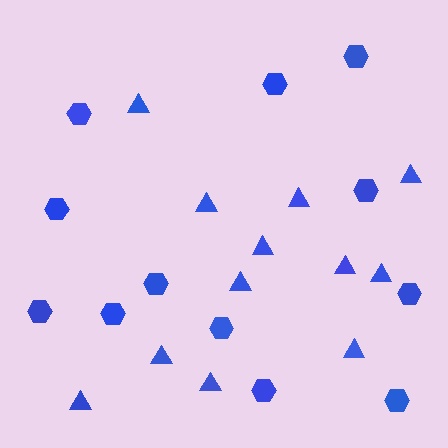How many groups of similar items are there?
There are 2 groups: one group of hexagons (12) and one group of triangles (12).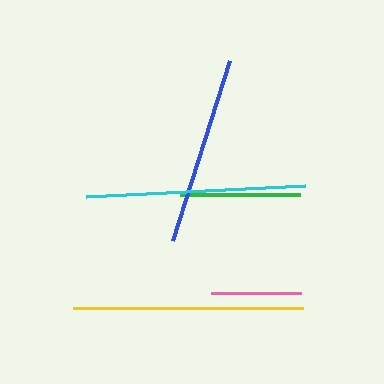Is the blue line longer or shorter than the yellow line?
The yellow line is longer than the blue line.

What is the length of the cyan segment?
The cyan segment is approximately 219 pixels long.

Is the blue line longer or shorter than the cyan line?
The cyan line is longer than the blue line.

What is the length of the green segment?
The green segment is approximately 120 pixels long.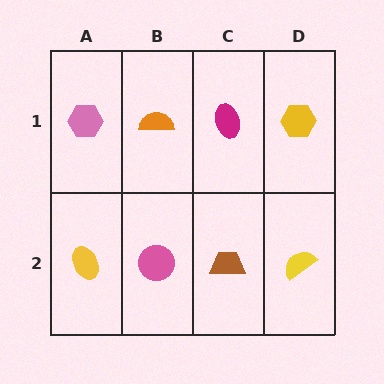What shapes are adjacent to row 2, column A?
A pink hexagon (row 1, column A), a pink circle (row 2, column B).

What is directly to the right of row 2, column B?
A brown trapezoid.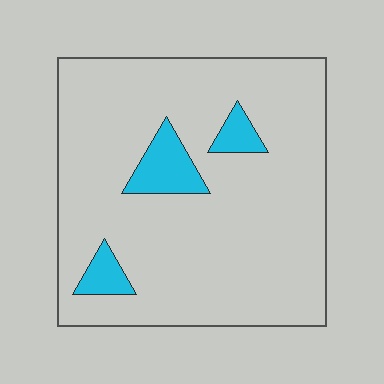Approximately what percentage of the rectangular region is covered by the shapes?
Approximately 10%.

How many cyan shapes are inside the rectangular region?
3.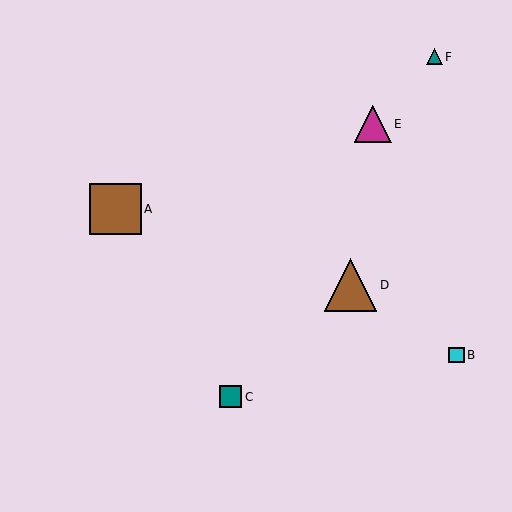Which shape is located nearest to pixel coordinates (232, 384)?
The teal square (labeled C) at (231, 397) is nearest to that location.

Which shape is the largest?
The brown triangle (labeled D) is the largest.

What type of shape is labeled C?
Shape C is a teal square.